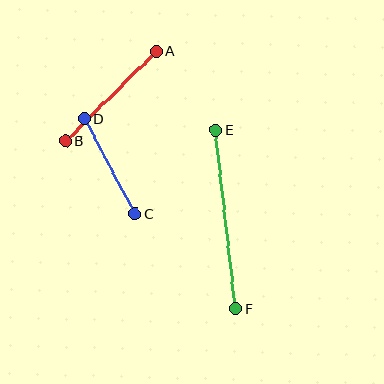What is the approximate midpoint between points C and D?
The midpoint is at approximately (110, 166) pixels.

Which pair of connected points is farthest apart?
Points E and F are farthest apart.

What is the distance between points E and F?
The distance is approximately 180 pixels.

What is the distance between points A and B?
The distance is approximately 127 pixels.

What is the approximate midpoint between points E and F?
The midpoint is at approximately (226, 219) pixels.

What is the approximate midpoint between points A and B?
The midpoint is at approximately (111, 96) pixels.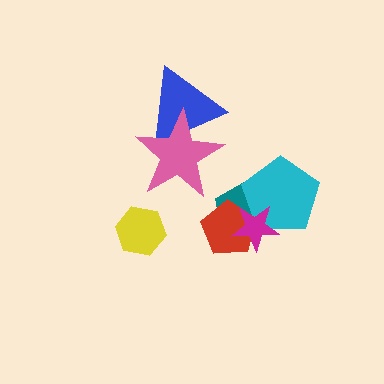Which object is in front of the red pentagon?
The magenta star is in front of the red pentagon.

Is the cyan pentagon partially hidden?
Yes, it is partially covered by another shape.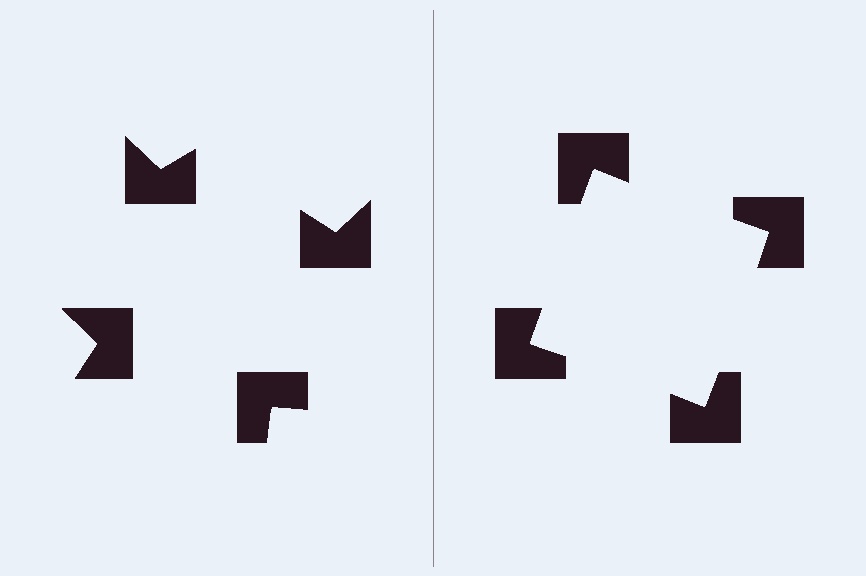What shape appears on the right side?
An illusory square.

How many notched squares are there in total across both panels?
8 — 4 on each side.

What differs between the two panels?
The notched squares are positioned identically on both sides; only the wedge orientations differ. On the right they align to a square; on the left they are misaligned.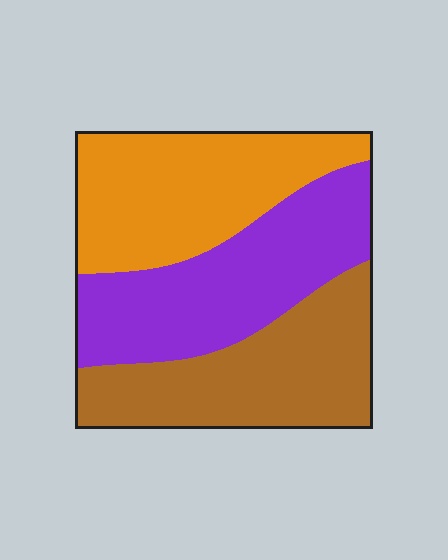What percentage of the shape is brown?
Brown takes up about one third (1/3) of the shape.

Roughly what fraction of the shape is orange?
Orange takes up about one third (1/3) of the shape.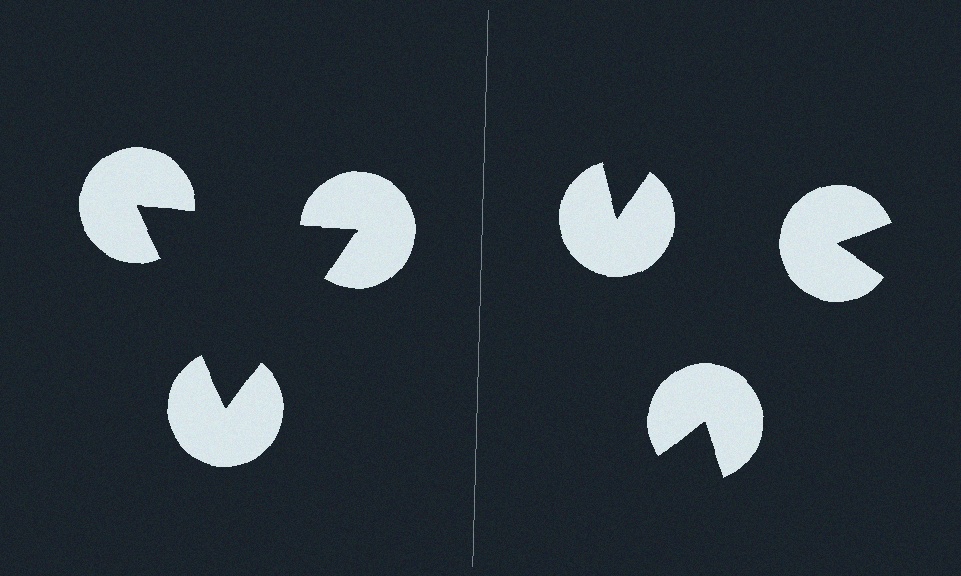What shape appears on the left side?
An illusory triangle.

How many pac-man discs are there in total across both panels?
6 — 3 on each side.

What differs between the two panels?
The pac-man discs are positioned identically on both sides; only the wedge orientations differ. On the left they align to a triangle; on the right they are misaligned.